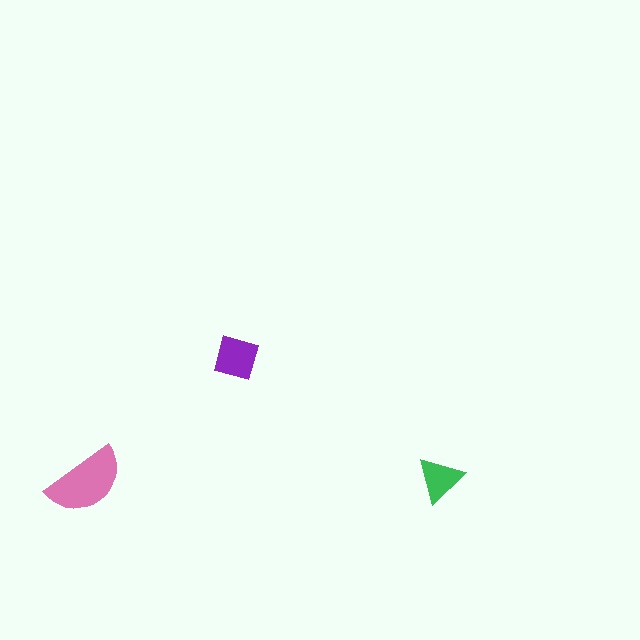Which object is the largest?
The pink semicircle.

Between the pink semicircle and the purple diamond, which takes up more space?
The pink semicircle.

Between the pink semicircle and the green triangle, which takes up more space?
The pink semicircle.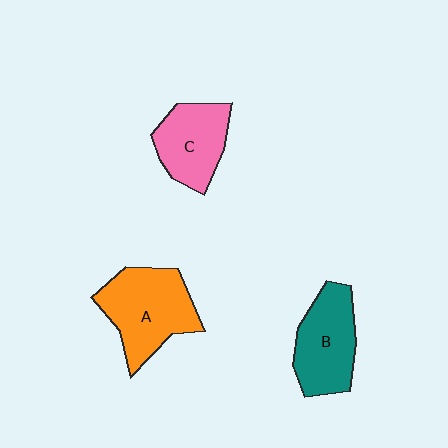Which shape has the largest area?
Shape A (orange).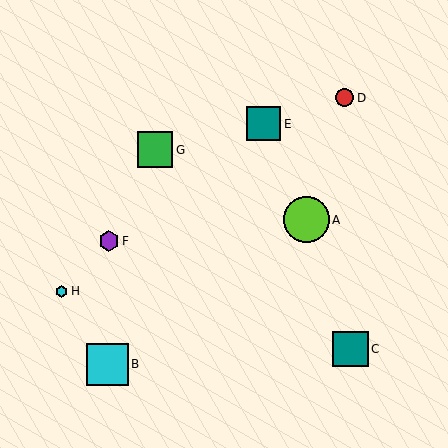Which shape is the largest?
The lime circle (labeled A) is the largest.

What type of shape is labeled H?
Shape H is a cyan hexagon.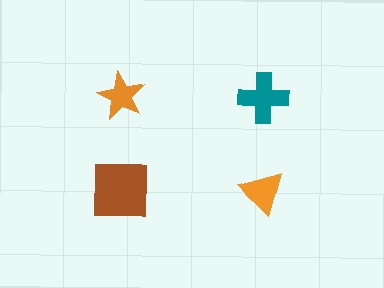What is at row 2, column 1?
A brown square.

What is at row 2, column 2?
An orange triangle.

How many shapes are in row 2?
2 shapes.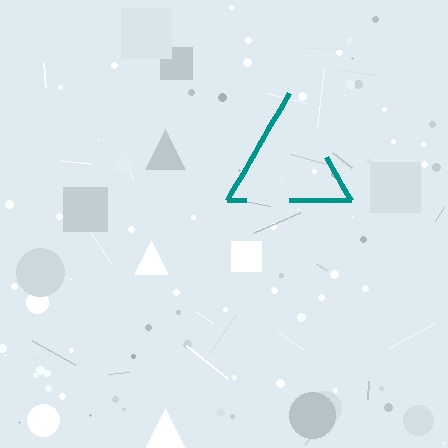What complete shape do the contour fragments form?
The contour fragments form a triangle.